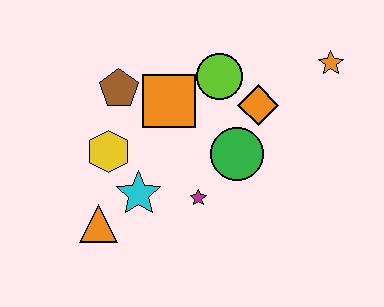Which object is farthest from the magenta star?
The orange star is farthest from the magenta star.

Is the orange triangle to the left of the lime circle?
Yes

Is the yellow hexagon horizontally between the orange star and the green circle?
No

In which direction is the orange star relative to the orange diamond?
The orange star is to the right of the orange diamond.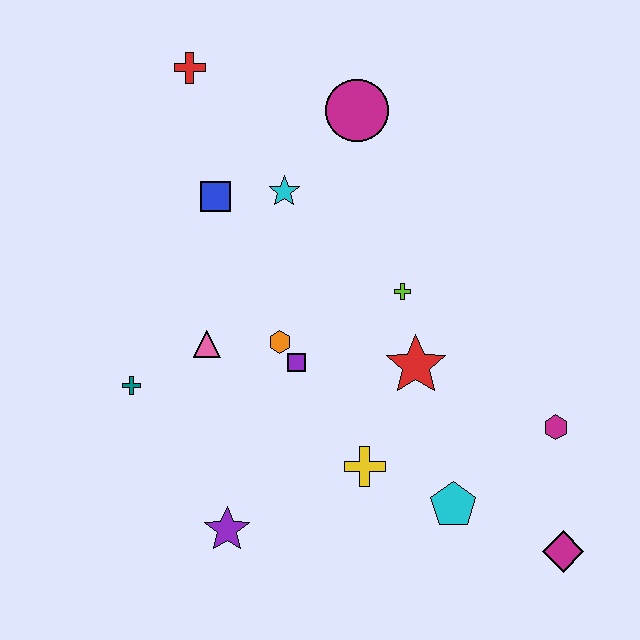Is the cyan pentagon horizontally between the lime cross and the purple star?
No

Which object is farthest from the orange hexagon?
The magenta diamond is farthest from the orange hexagon.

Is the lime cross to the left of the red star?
Yes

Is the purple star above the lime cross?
No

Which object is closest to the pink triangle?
The orange hexagon is closest to the pink triangle.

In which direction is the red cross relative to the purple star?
The red cross is above the purple star.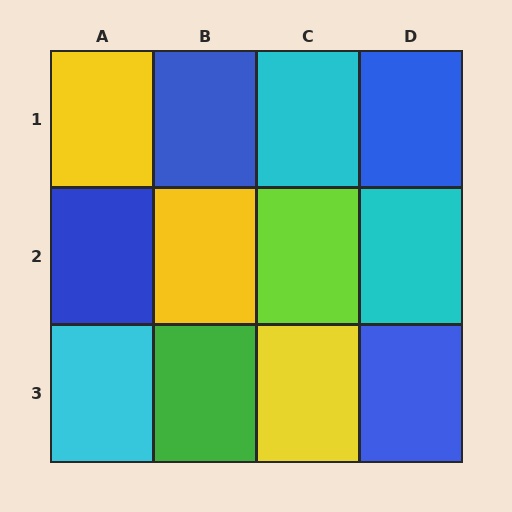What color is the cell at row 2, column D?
Cyan.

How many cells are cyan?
3 cells are cyan.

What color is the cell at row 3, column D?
Blue.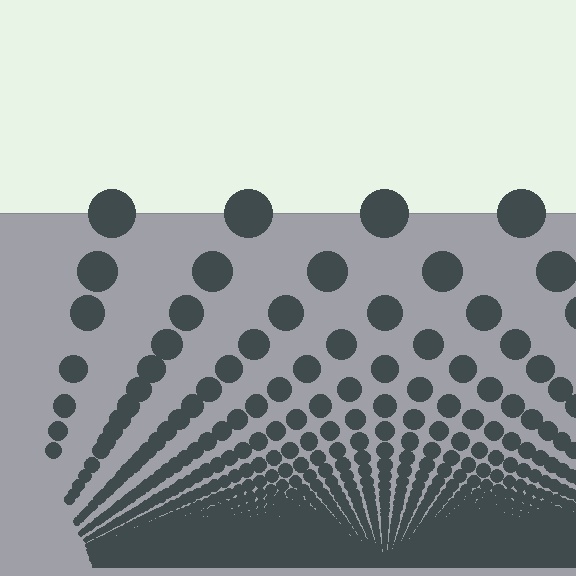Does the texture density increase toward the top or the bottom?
Density increases toward the bottom.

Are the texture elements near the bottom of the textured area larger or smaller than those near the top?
Smaller. The gradient is inverted — elements near the bottom are smaller and denser.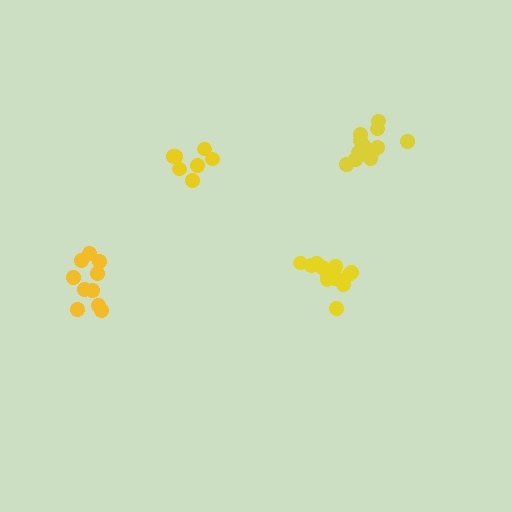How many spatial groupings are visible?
There are 4 spatial groupings.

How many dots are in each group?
Group 1: 8 dots, Group 2: 14 dots, Group 3: 10 dots, Group 4: 12 dots (44 total).